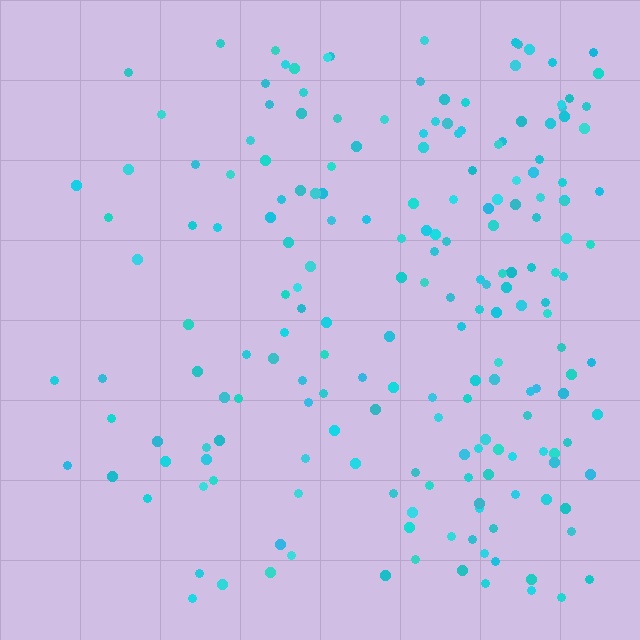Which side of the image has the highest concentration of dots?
The right.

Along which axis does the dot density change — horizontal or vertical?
Horizontal.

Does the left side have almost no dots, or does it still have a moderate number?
Still a moderate number, just noticeably fewer than the right.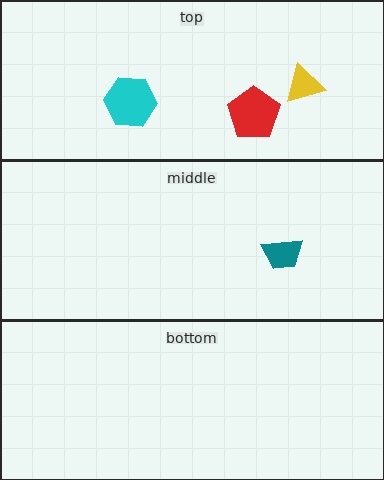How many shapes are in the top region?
3.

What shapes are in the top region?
The cyan hexagon, the red pentagon, the yellow triangle.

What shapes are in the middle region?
The teal trapezoid.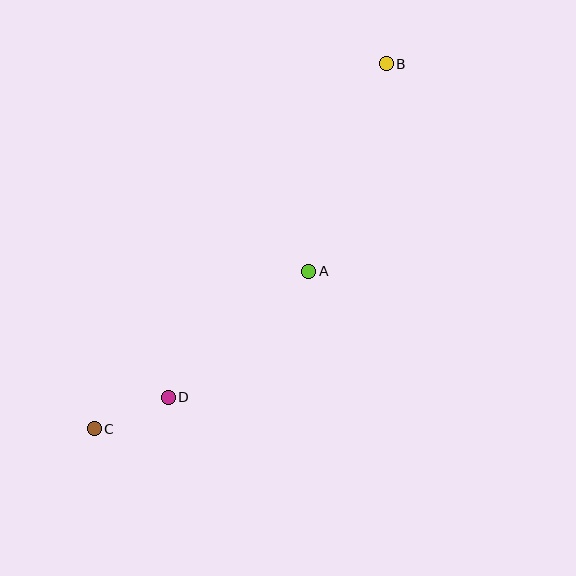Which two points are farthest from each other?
Points B and C are farthest from each other.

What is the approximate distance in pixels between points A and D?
The distance between A and D is approximately 189 pixels.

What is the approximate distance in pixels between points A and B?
The distance between A and B is approximately 221 pixels.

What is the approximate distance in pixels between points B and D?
The distance between B and D is approximately 398 pixels.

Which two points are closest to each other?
Points C and D are closest to each other.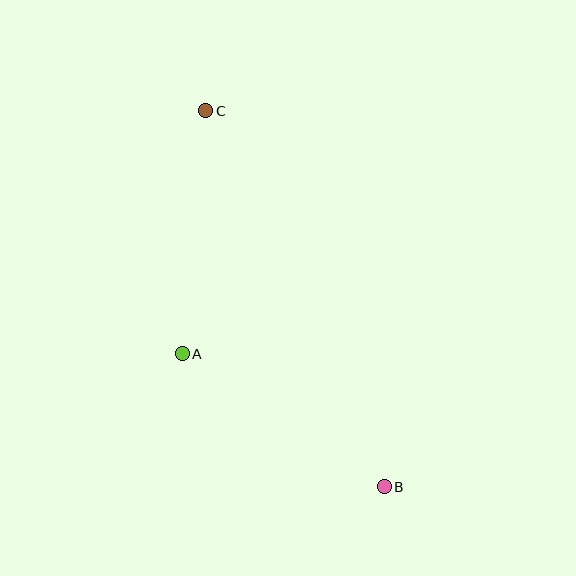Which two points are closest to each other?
Points A and B are closest to each other.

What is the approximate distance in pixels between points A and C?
The distance between A and C is approximately 244 pixels.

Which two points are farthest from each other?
Points B and C are farthest from each other.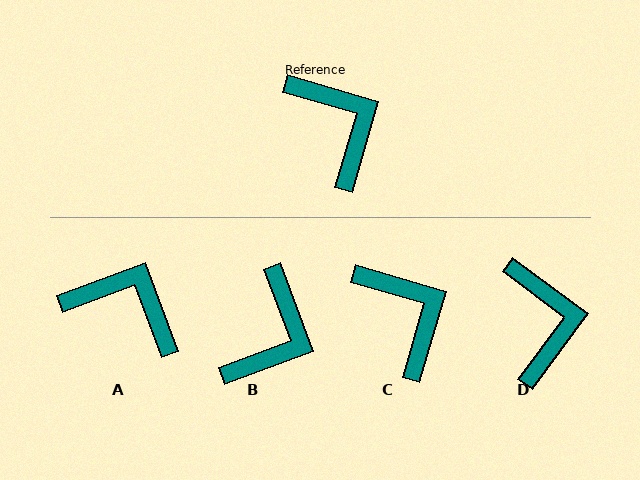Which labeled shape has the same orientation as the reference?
C.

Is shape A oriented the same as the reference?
No, it is off by about 37 degrees.